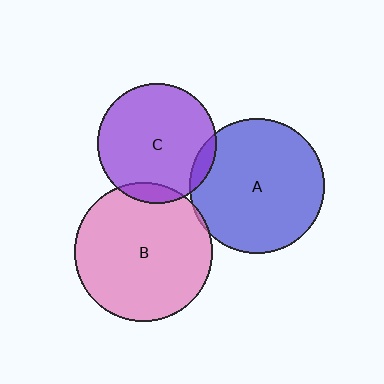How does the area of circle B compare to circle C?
Approximately 1.3 times.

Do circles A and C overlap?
Yes.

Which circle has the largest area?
Circle B (pink).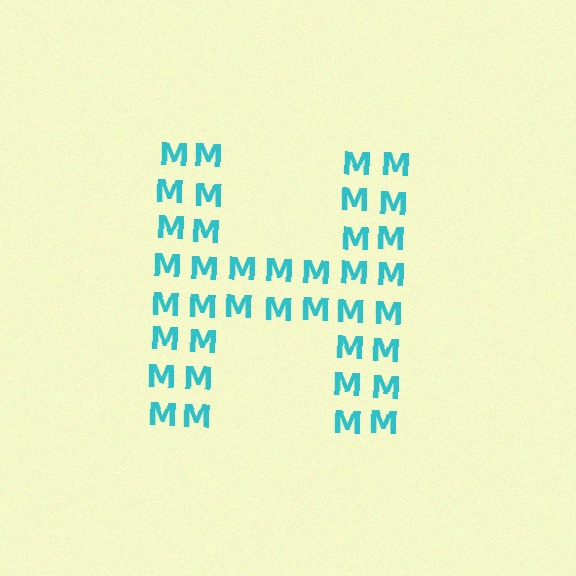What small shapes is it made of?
It is made of small letter M's.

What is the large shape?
The large shape is the letter H.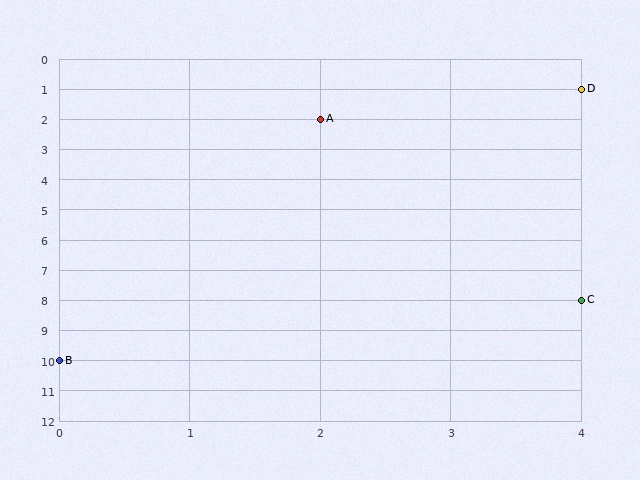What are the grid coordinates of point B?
Point B is at grid coordinates (0, 10).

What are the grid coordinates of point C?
Point C is at grid coordinates (4, 8).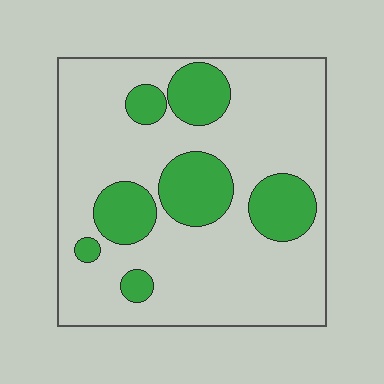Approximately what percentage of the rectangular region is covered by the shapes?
Approximately 25%.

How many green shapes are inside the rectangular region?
7.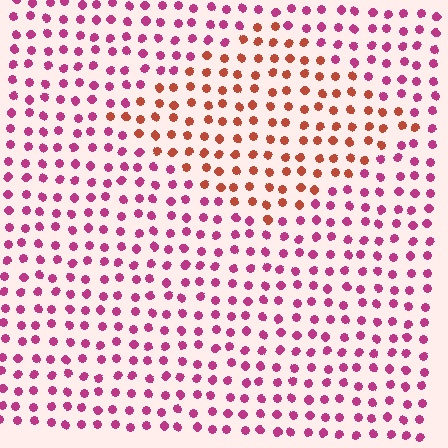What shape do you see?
I see a diamond.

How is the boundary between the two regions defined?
The boundary is defined purely by a slight shift in hue (about 45 degrees). Spacing, size, and orientation are identical on both sides.